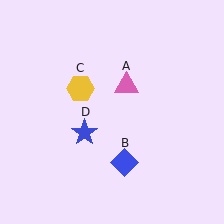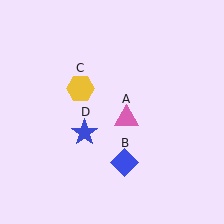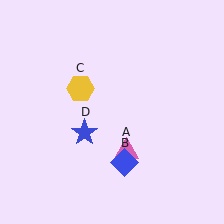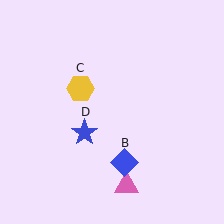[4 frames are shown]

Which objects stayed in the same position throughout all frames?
Blue diamond (object B) and yellow hexagon (object C) and blue star (object D) remained stationary.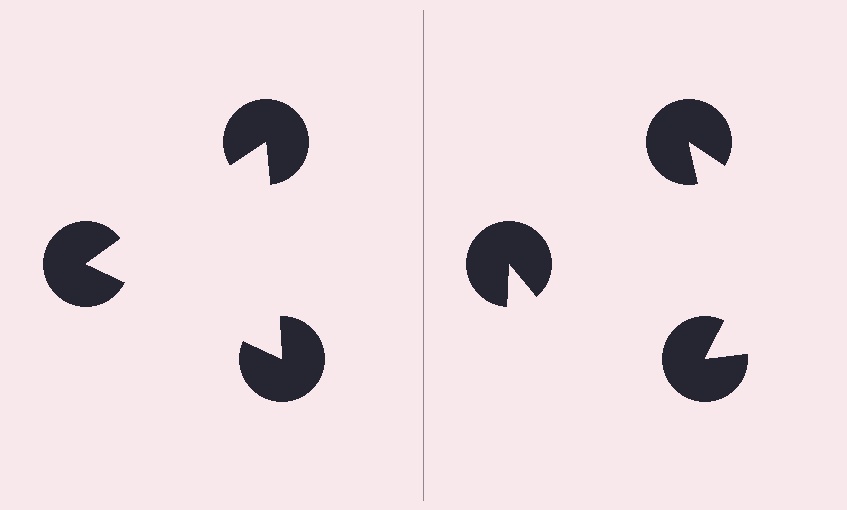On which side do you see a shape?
An illusory triangle appears on the left side. On the right side the wedge cuts are rotated, so no coherent shape forms.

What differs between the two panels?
The pac-man discs are positioned identically on both sides; only the wedge orientations differ. On the left they align to a triangle; on the right they are misaligned.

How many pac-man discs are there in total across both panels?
6 — 3 on each side.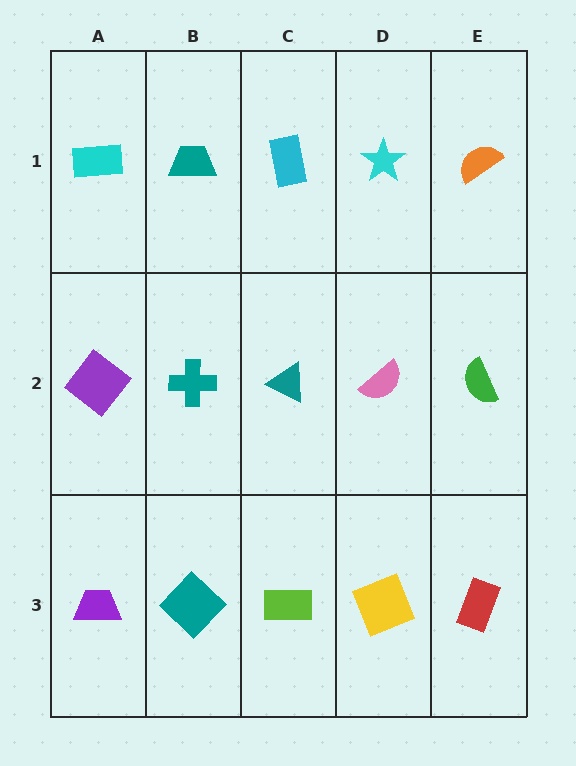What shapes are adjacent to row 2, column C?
A cyan rectangle (row 1, column C), a lime rectangle (row 3, column C), a teal cross (row 2, column B), a pink semicircle (row 2, column D).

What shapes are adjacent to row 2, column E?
An orange semicircle (row 1, column E), a red rectangle (row 3, column E), a pink semicircle (row 2, column D).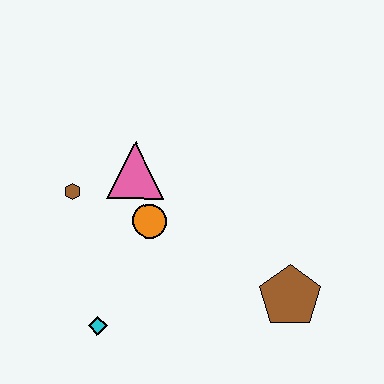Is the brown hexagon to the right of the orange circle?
No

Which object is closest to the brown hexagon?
The pink triangle is closest to the brown hexagon.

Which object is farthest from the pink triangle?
The brown pentagon is farthest from the pink triangle.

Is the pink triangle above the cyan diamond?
Yes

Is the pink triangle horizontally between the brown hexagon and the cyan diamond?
No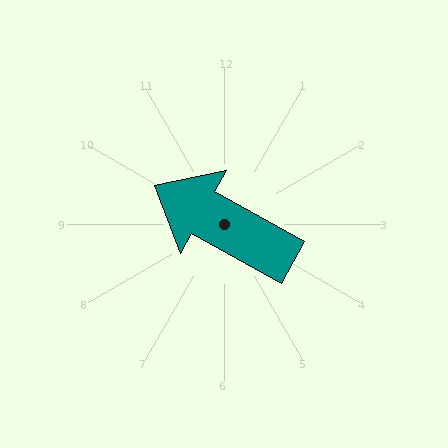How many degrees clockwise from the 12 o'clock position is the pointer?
Approximately 299 degrees.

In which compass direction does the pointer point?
Northwest.